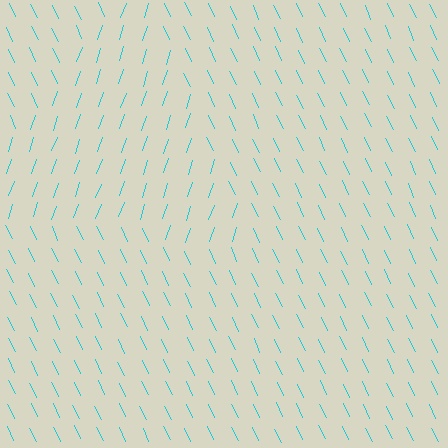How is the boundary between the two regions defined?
The boundary is defined purely by a change in line orientation (approximately 45 degrees difference). All lines are the same color and thickness.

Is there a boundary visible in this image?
Yes, there is a texture boundary formed by a change in line orientation.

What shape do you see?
I see a triangle.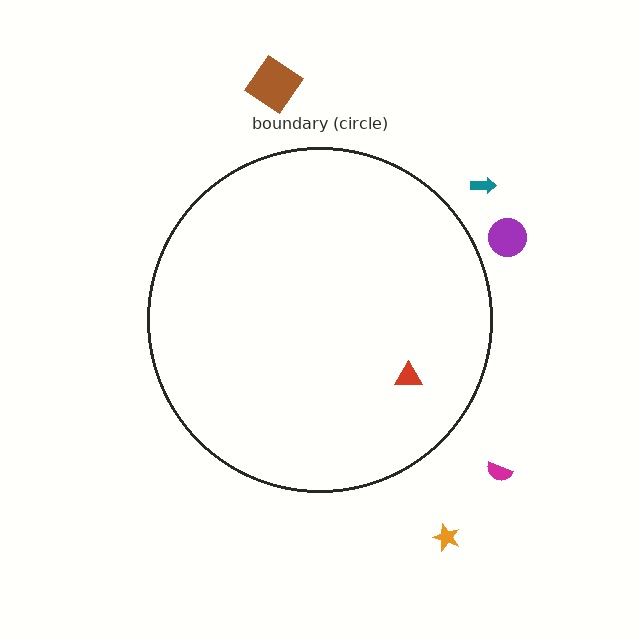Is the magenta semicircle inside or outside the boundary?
Outside.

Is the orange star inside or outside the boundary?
Outside.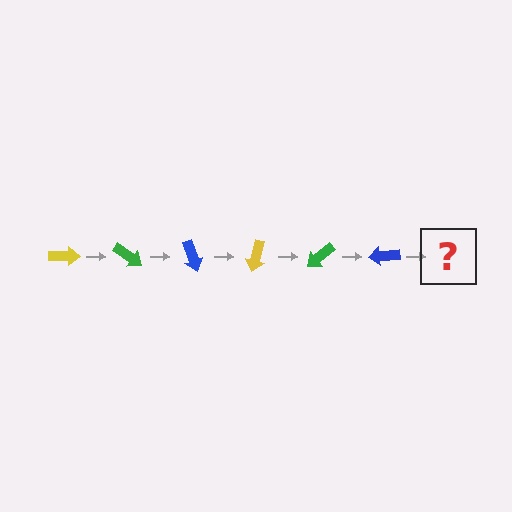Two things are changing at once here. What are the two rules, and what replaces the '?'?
The two rules are that it rotates 35 degrees each step and the color cycles through yellow, green, and blue. The '?' should be a yellow arrow, rotated 210 degrees from the start.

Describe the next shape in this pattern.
It should be a yellow arrow, rotated 210 degrees from the start.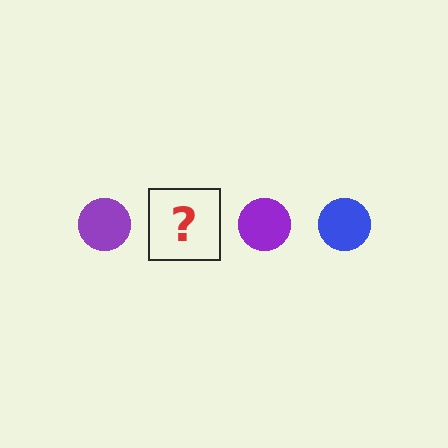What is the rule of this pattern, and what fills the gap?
The rule is that the pattern cycles through purple, blue circles. The gap should be filled with a blue circle.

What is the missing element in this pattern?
The missing element is a blue circle.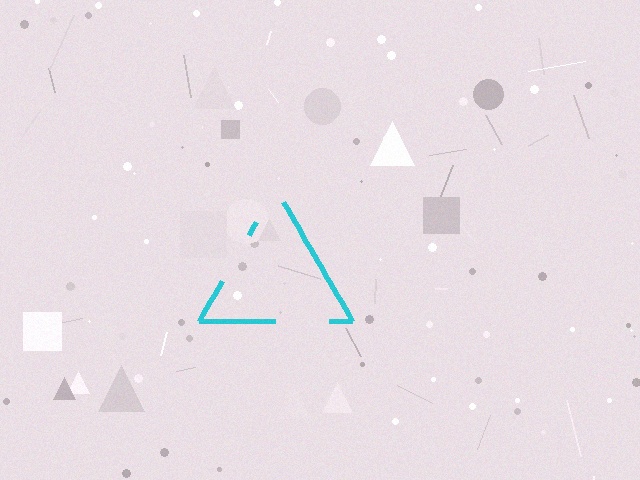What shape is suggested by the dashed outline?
The dashed outline suggests a triangle.